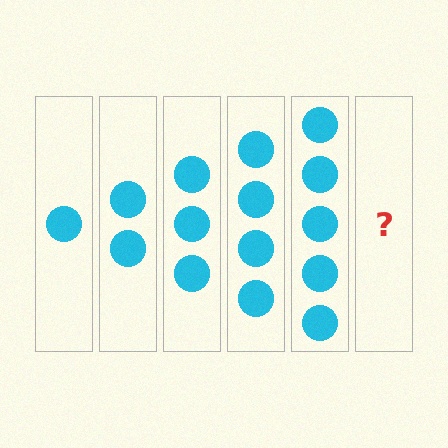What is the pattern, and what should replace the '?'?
The pattern is that each step adds one more circle. The '?' should be 6 circles.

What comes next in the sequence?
The next element should be 6 circles.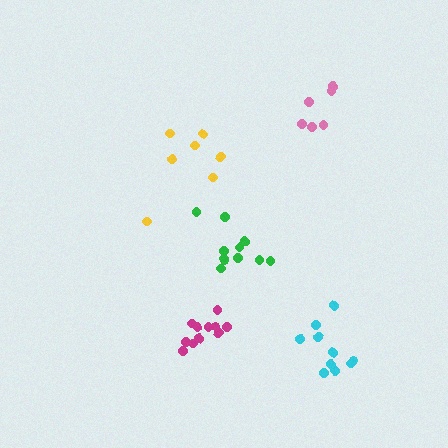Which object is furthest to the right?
The cyan cluster is rightmost.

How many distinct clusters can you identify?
There are 5 distinct clusters.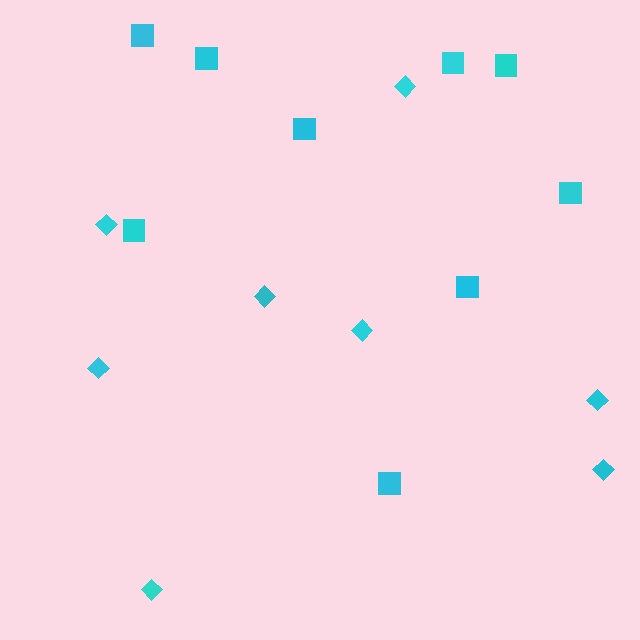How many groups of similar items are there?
There are 2 groups: one group of diamonds (8) and one group of squares (9).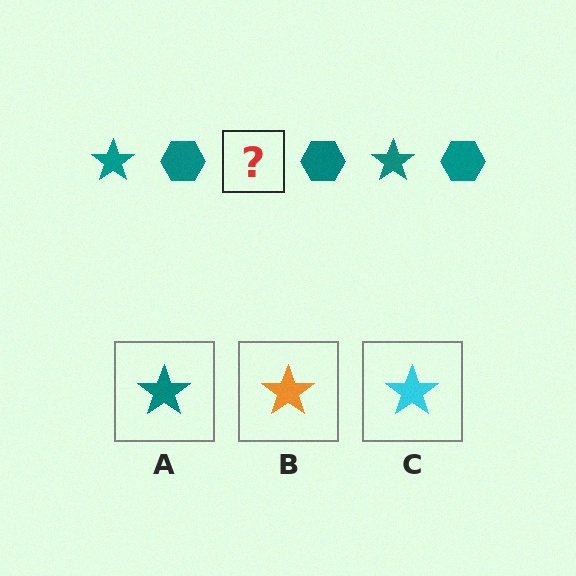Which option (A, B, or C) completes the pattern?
A.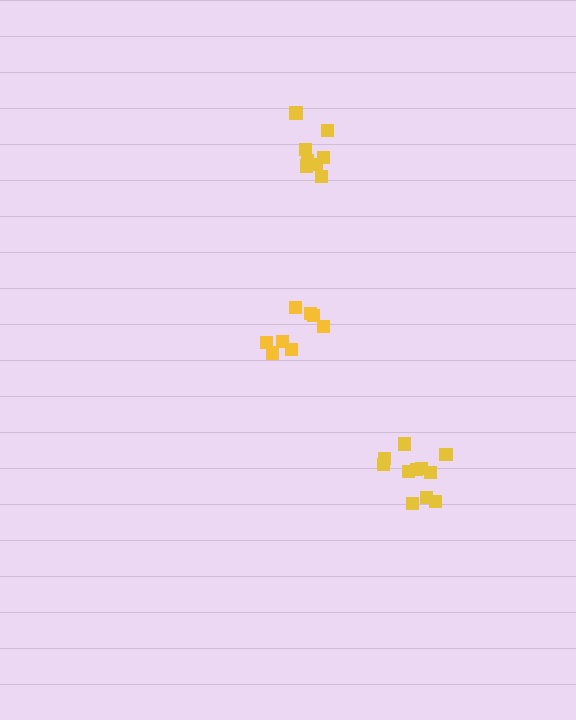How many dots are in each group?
Group 1: 8 dots, Group 2: 8 dots, Group 3: 11 dots (27 total).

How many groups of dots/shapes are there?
There are 3 groups.